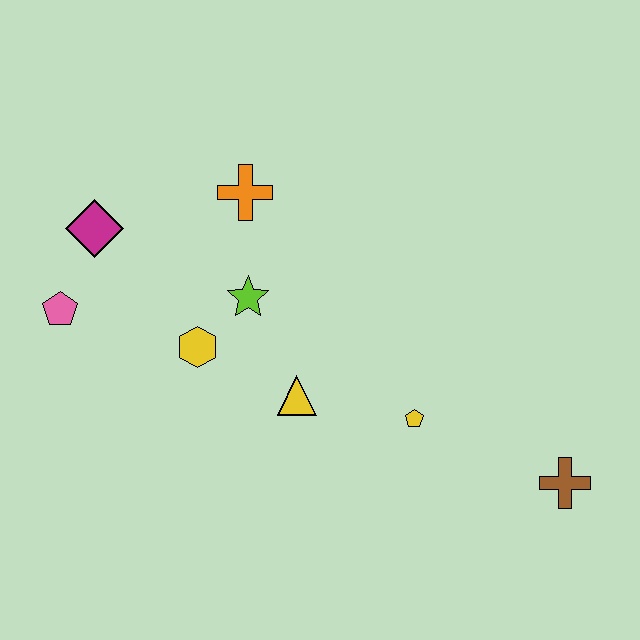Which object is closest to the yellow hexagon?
The lime star is closest to the yellow hexagon.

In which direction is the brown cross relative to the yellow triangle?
The brown cross is to the right of the yellow triangle.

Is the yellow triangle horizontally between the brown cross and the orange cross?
Yes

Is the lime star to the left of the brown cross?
Yes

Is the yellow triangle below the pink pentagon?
Yes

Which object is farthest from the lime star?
The brown cross is farthest from the lime star.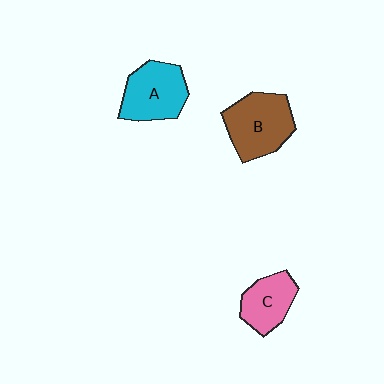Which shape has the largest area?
Shape B (brown).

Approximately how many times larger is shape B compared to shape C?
Approximately 1.5 times.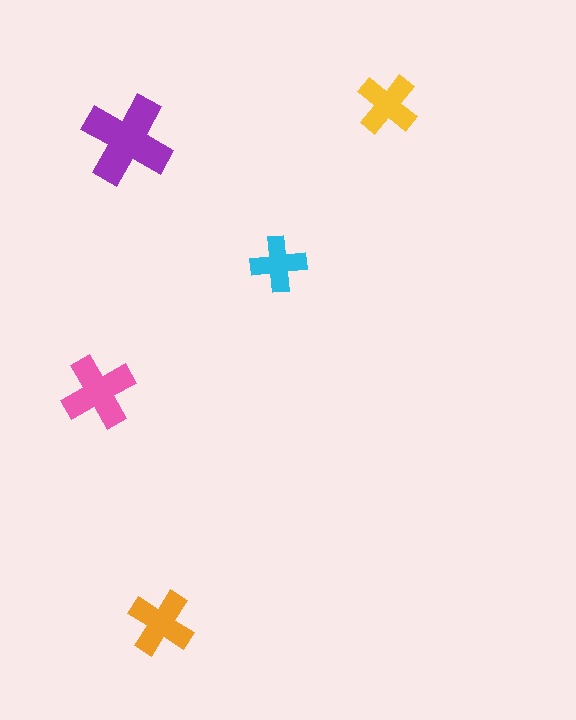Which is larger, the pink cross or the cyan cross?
The pink one.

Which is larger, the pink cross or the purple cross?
The purple one.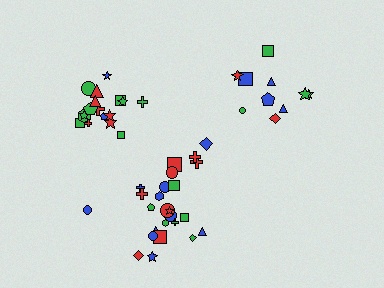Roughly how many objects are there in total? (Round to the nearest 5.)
Roughly 55 objects in total.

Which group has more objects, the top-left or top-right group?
The top-left group.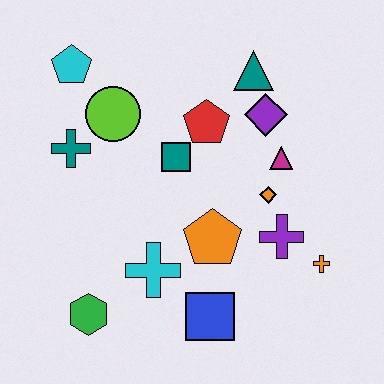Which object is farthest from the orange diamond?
The cyan pentagon is farthest from the orange diamond.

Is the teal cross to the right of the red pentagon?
No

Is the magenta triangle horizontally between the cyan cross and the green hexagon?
No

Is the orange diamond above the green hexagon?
Yes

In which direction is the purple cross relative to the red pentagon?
The purple cross is below the red pentagon.